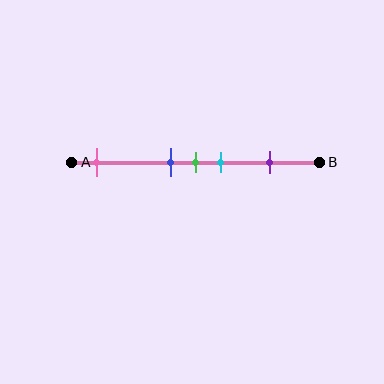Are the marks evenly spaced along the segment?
No, the marks are not evenly spaced.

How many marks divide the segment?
There are 5 marks dividing the segment.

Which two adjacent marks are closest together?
The blue and green marks are the closest adjacent pair.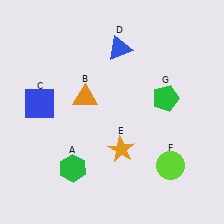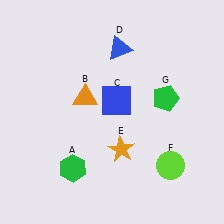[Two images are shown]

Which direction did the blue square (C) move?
The blue square (C) moved right.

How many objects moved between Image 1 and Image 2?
1 object moved between the two images.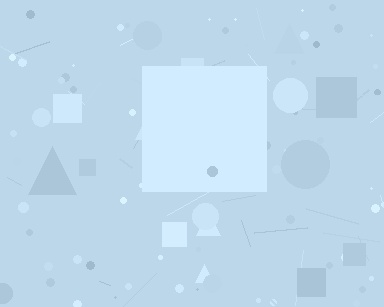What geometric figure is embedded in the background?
A square is embedded in the background.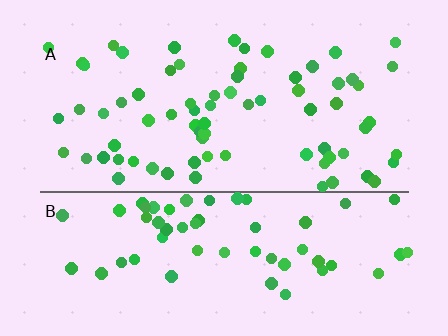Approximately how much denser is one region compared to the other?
Approximately 1.2× — region A over region B.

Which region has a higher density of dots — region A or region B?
A (the top).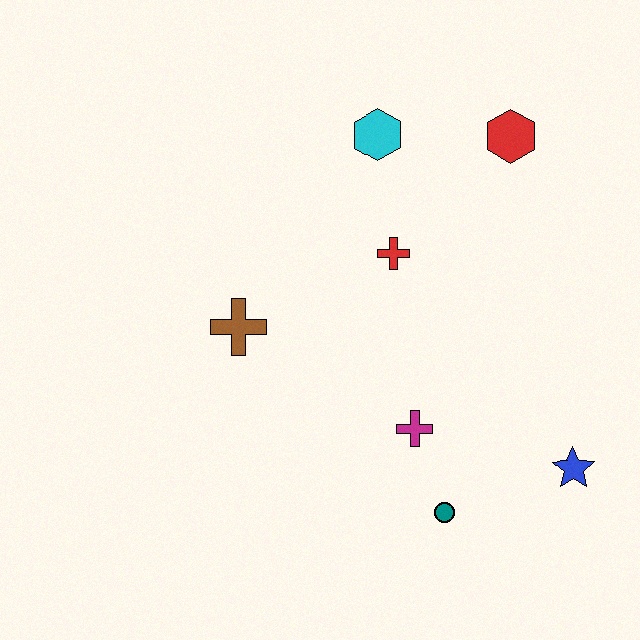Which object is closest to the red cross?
The cyan hexagon is closest to the red cross.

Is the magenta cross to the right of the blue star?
No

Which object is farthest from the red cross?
The blue star is farthest from the red cross.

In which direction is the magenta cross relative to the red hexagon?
The magenta cross is below the red hexagon.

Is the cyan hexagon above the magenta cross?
Yes